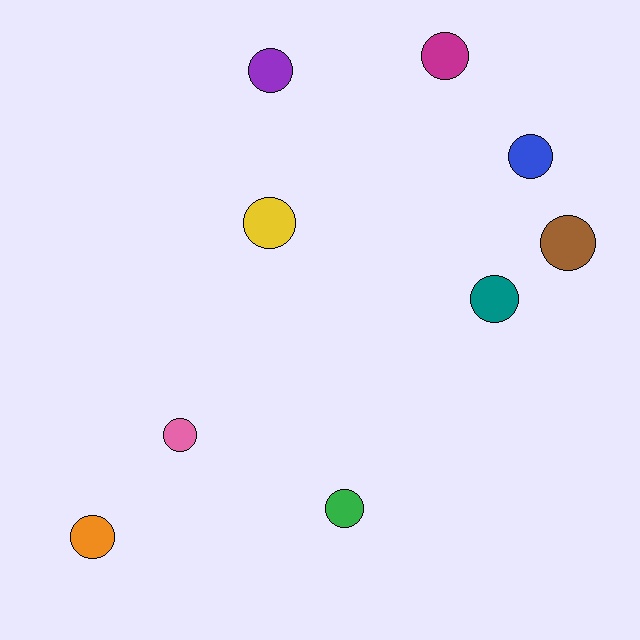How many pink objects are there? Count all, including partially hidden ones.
There is 1 pink object.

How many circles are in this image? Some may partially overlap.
There are 9 circles.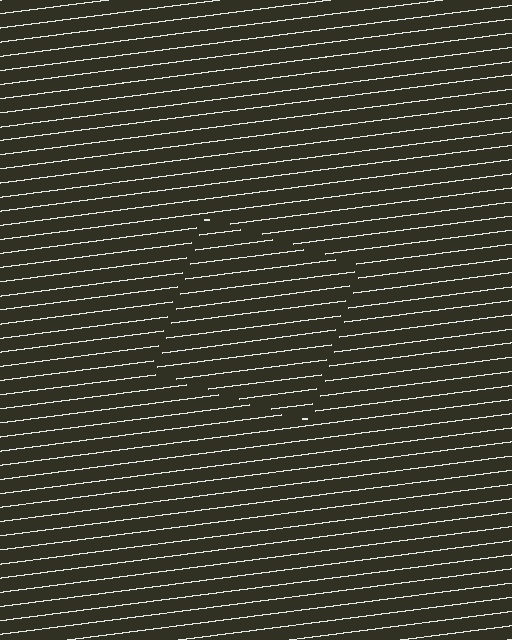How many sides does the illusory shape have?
4 sides — the line-ends trace a square.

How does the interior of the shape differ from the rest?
The interior of the shape contains the same grating, shifted by half a period — the contour is defined by the phase discontinuity where line-ends from the inner and outer gratings abut.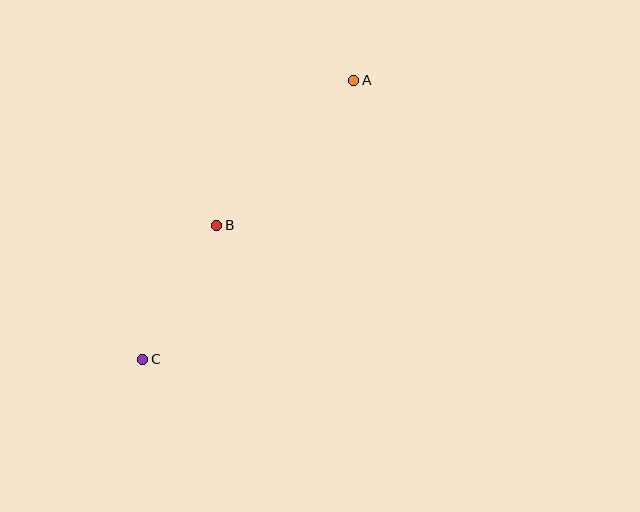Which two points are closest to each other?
Points B and C are closest to each other.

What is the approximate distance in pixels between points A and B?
The distance between A and B is approximately 200 pixels.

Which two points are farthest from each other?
Points A and C are farthest from each other.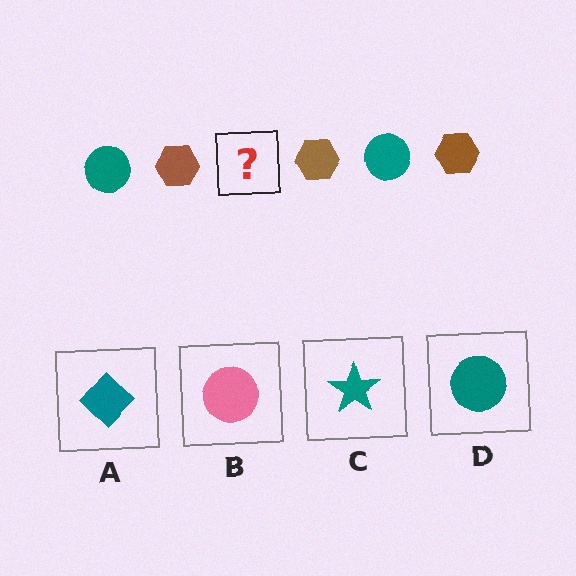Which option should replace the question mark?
Option D.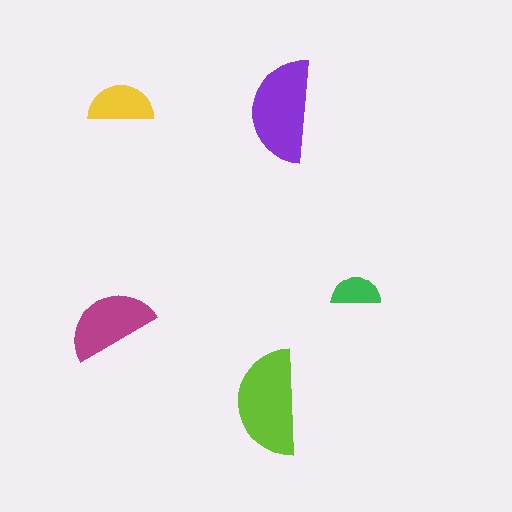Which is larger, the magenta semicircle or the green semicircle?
The magenta one.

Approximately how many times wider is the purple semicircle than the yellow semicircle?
About 1.5 times wider.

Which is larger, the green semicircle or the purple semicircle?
The purple one.